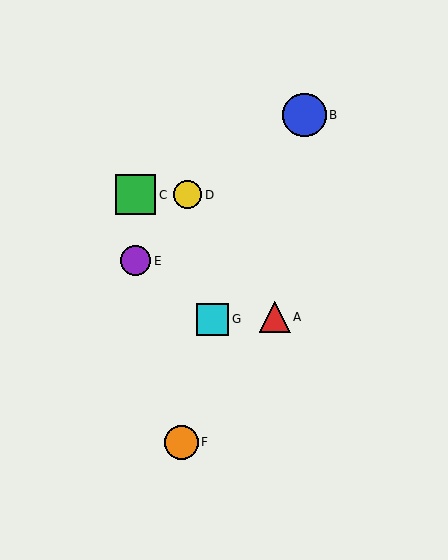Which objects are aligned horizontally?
Objects C, D are aligned horizontally.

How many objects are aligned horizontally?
2 objects (C, D) are aligned horizontally.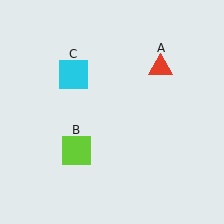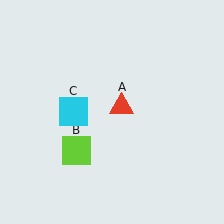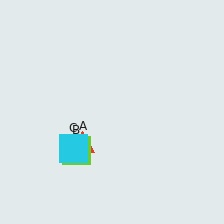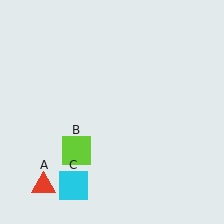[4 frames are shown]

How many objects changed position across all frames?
2 objects changed position: red triangle (object A), cyan square (object C).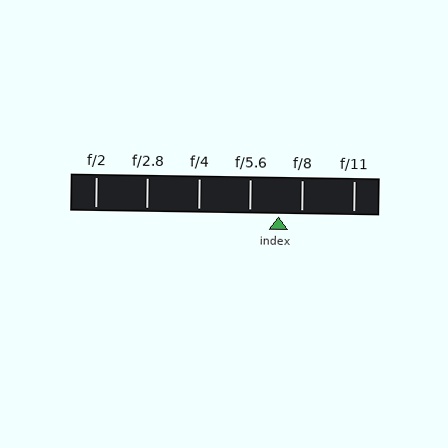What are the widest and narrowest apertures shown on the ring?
The widest aperture shown is f/2 and the narrowest is f/11.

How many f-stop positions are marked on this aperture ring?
There are 6 f-stop positions marked.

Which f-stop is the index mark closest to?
The index mark is closest to f/8.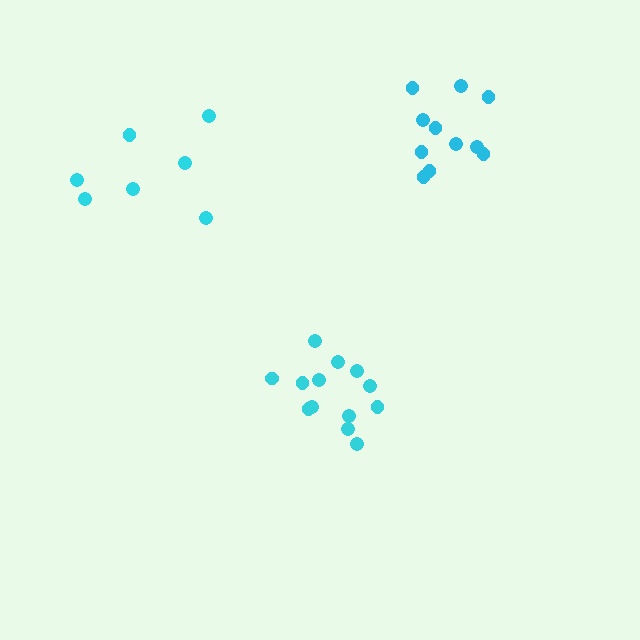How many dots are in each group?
Group 1: 13 dots, Group 2: 7 dots, Group 3: 11 dots (31 total).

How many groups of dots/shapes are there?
There are 3 groups.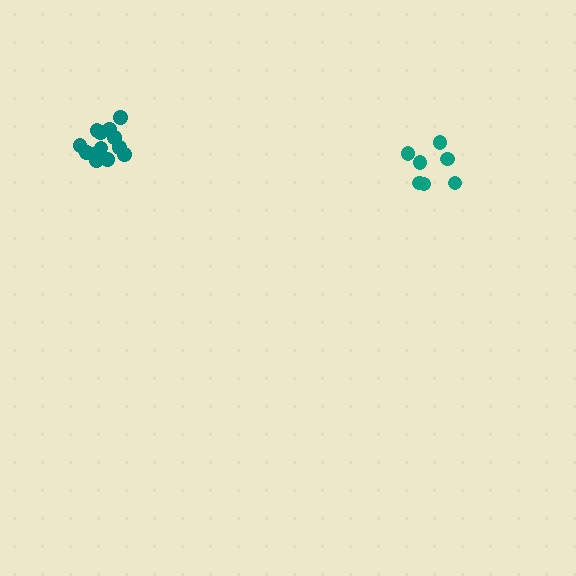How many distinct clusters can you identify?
There are 2 distinct clusters.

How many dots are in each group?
Group 1: 7 dots, Group 2: 13 dots (20 total).